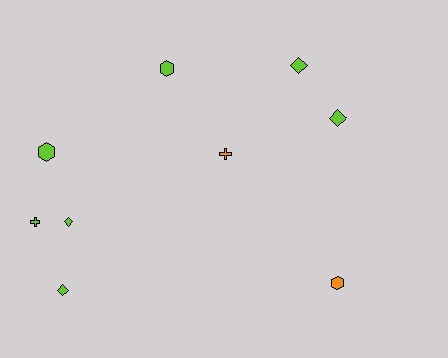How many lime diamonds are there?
There are 4 lime diamonds.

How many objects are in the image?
There are 9 objects.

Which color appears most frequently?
Lime, with 7 objects.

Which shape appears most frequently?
Diamond, with 4 objects.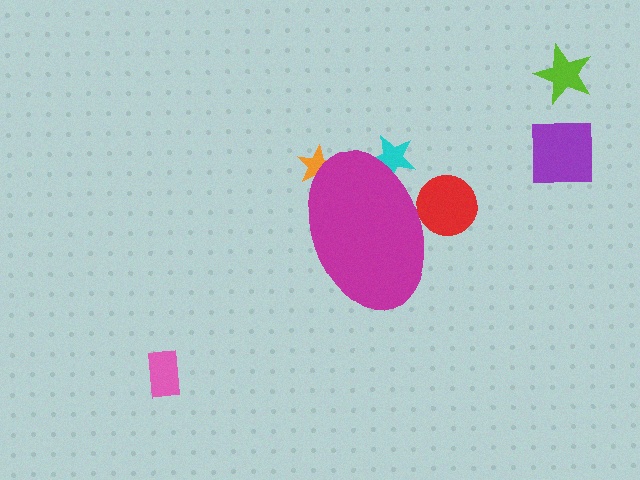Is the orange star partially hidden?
Yes, the orange star is partially hidden behind the magenta ellipse.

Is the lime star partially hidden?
No, the lime star is fully visible.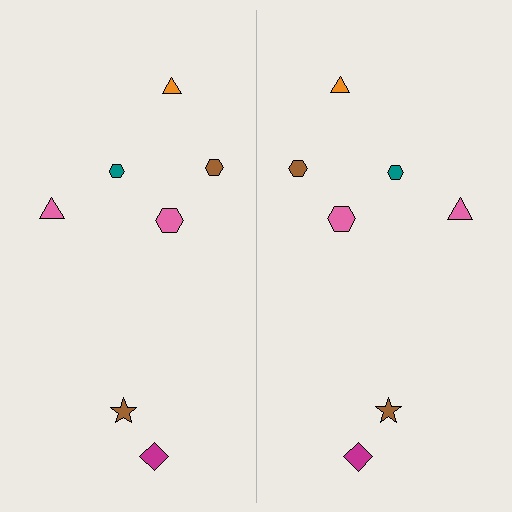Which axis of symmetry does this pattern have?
The pattern has a vertical axis of symmetry running through the center of the image.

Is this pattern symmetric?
Yes, this pattern has bilateral (reflection) symmetry.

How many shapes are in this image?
There are 14 shapes in this image.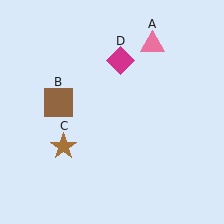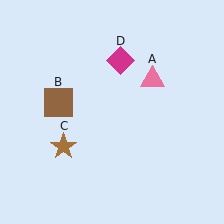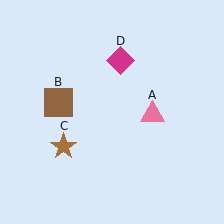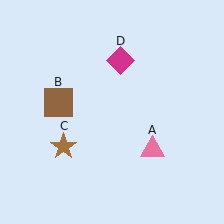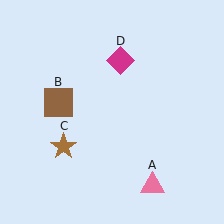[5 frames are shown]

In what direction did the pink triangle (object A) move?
The pink triangle (object A) moved down.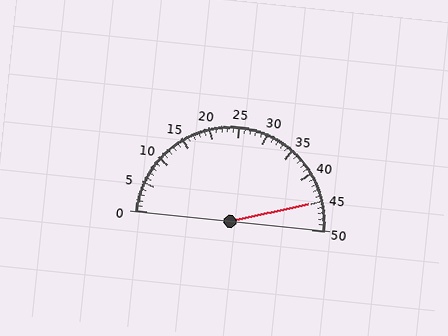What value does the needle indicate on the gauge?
The needle indicates approximately 45.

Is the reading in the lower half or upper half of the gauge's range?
The reading is in the upper half of the range (0 to 50).